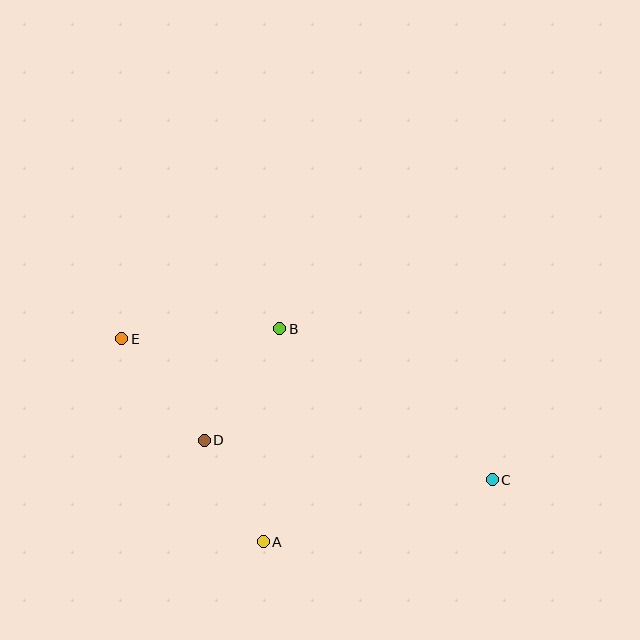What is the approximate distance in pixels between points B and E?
The distance between B and E is approximately 159 pixels.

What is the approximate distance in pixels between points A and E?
The distance between A and E is approximately 247 pixels.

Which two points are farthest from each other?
Points C and E are farthest from each other.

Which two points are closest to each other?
Points A and D are closest to each other.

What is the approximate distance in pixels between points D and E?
The distance between D and E is approximately 131 pixels.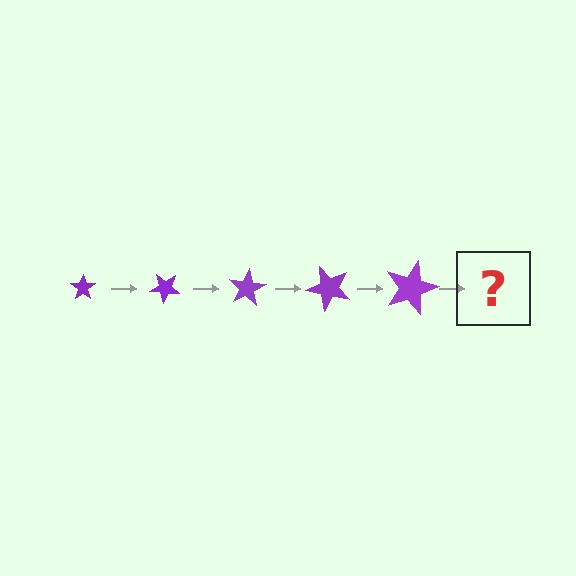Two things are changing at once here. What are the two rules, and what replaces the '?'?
The two rules are that the star grows larger each step and it rotates 40 degrees each step. The '?' should be a star, larger than the previous one and rotated 200 degrees from the start.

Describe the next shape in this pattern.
It should be a star, larger than the previous one and rotated 200 degrees from the start.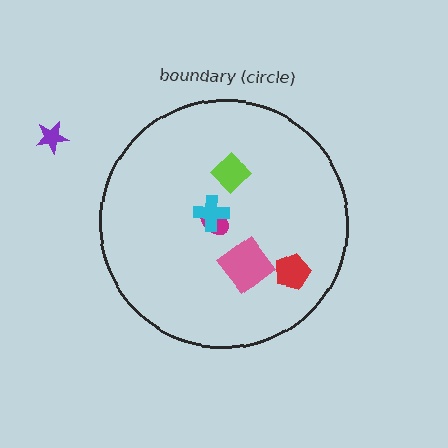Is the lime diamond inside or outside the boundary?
Inside.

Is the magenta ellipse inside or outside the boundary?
Inside.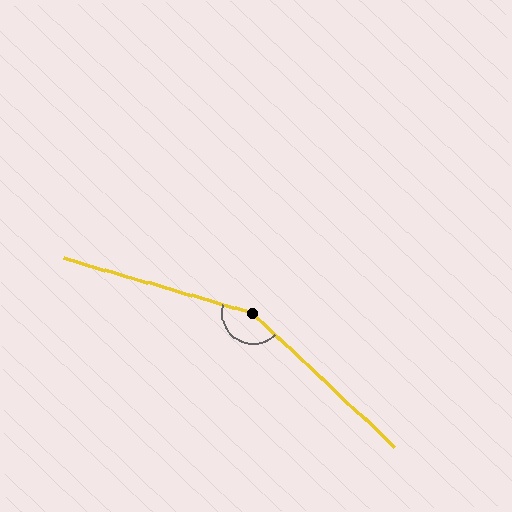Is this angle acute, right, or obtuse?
It is obtuse.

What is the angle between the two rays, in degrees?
Approximately 153 degrees.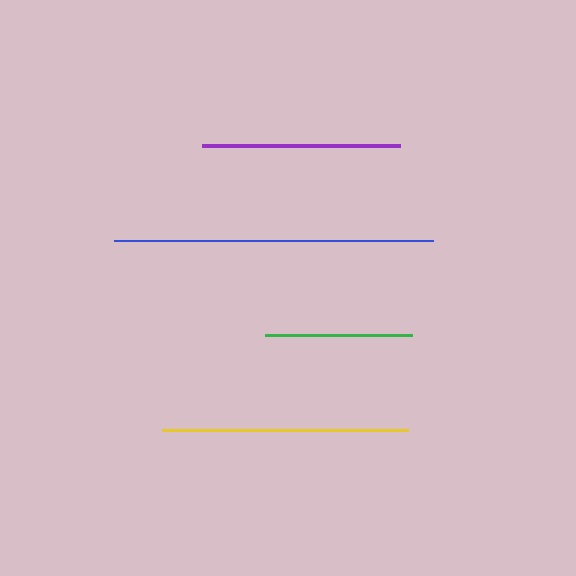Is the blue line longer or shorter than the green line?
The blue line is longer than the green line.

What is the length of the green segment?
The green segment is approximately 147 pixels long.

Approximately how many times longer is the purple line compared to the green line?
The purple line is approximately 1.4 times the length of the green line.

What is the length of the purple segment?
The purple segment is approximately 199 pixels long.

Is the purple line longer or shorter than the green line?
The purple line is longer than the green line.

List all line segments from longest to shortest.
From longest to shortest: blue, yellow, purple, green.